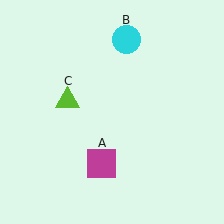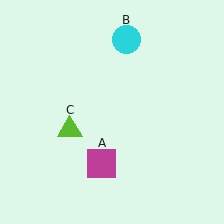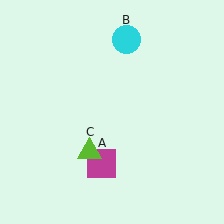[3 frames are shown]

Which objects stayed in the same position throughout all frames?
Magenta square (object A) and cyan circle (object B) remained stationary.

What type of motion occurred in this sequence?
The lime triangle (object C) rotated counterclockwise around the center of the scene.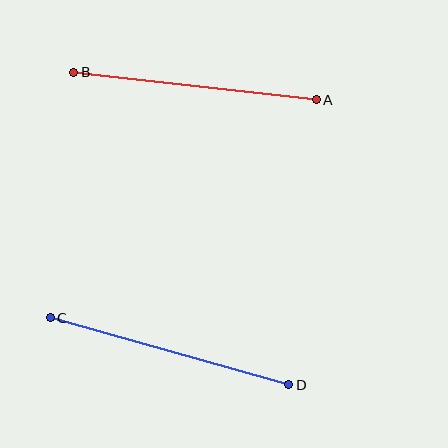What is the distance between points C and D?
The distance is approximately 248 pixels.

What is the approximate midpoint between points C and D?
The midpoint is at approximately (169, 351) pixels.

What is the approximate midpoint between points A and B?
The midpoint is at approximately (195, 86) pixels.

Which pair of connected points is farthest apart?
Points C and D are farthest apart.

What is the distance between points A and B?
The distance is approximately 244 pixels.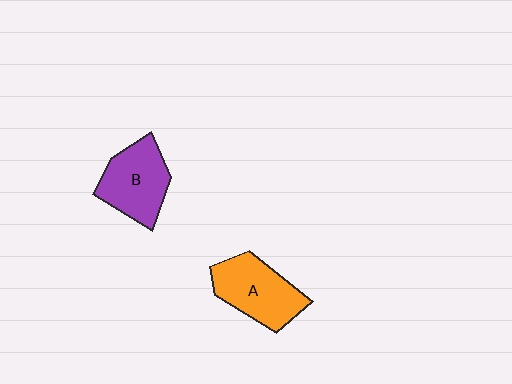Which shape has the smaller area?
Shape B (purple).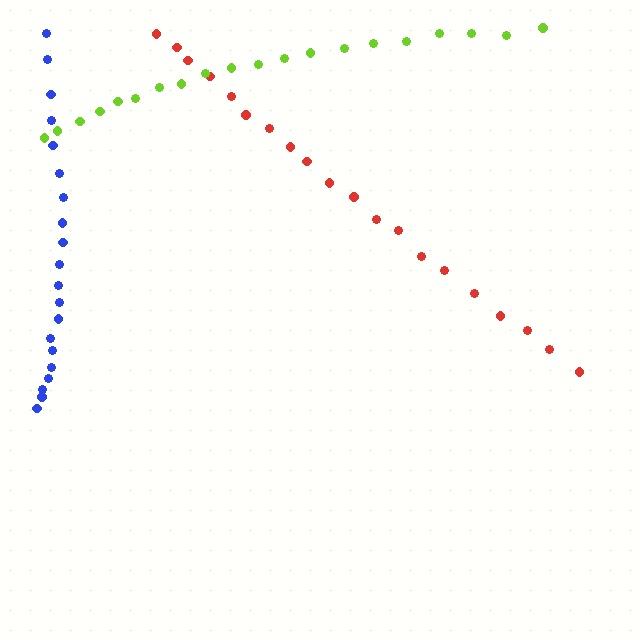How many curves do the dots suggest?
There are 3 distinct paths.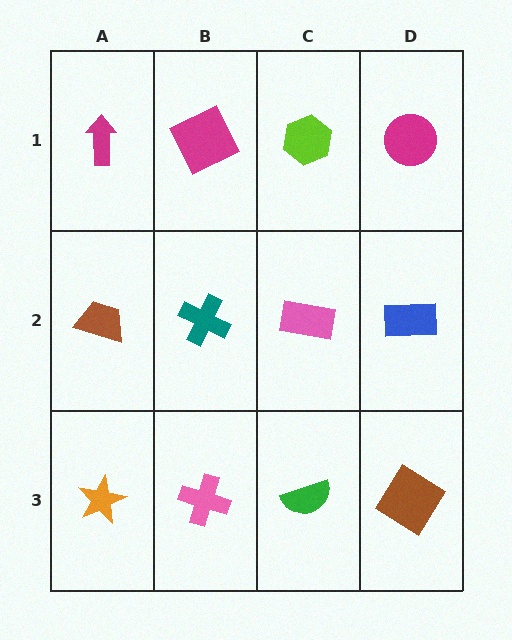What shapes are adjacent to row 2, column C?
A lime hexagon (row 1, column C), a green semicircle (row 3, column C), a teal cross (row 2, column B), a blue rectangle (row 2, column D).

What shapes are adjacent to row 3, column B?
A teal cross (row 2, column B), an orange star (row 3, column A), a green semicircle (row 3, column C).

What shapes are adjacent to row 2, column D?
A magenta circle (row 1, column D), a brown diamond (row 3, column D), a pink rectangle (row 2, column C).